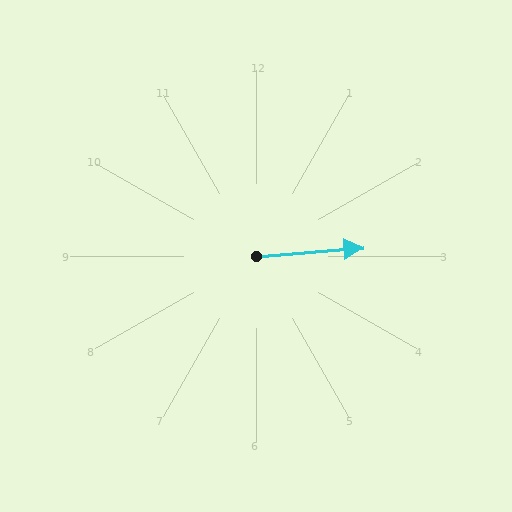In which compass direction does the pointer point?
East.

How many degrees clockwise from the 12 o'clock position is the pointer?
Approximately 85 degrees.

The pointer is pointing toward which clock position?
Roughly 3 o'clock.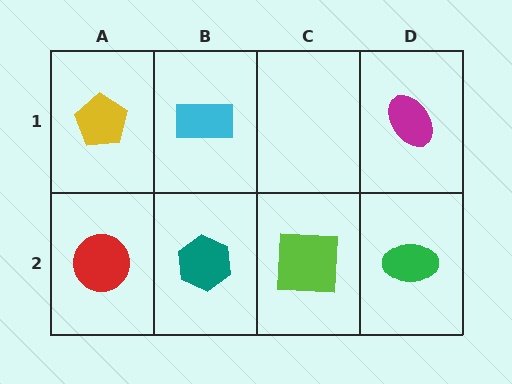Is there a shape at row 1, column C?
No, that cell is empty.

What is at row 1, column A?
A yellow pentagon.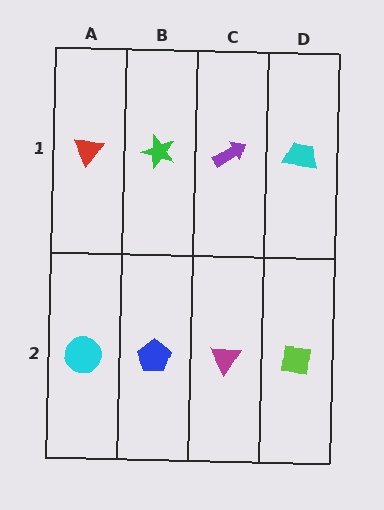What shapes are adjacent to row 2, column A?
A red triangle (row 1, column A), a blue pentagon (row 2, column B).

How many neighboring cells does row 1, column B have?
3.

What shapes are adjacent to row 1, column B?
A blue pentagon (row 2, column B), a red triangle (row 1, column A), a purple arrow (row 1, column C).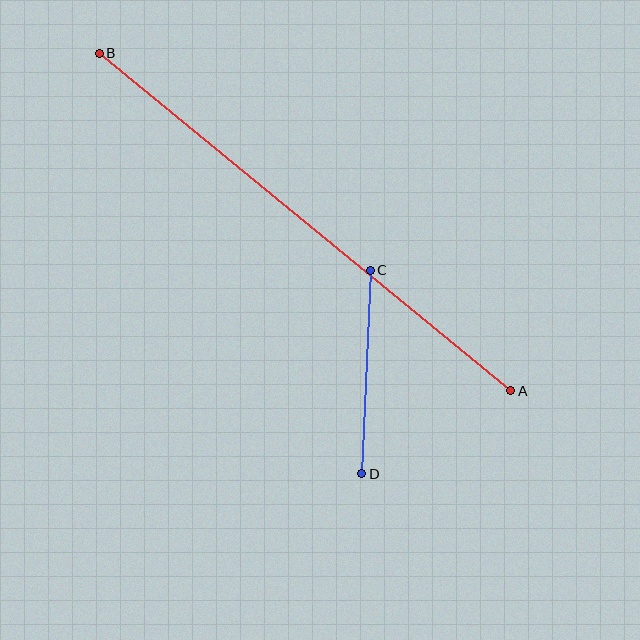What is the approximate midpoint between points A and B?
The midpoint is at approximately (305, 222) pixels.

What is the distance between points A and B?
The distance is approximately 532 pixels.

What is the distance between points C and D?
The distance is approximately 204 pixels.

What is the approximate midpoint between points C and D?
The midpoint is at approximately (366, 372) pixels.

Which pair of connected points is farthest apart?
Points A and B are farthest apart.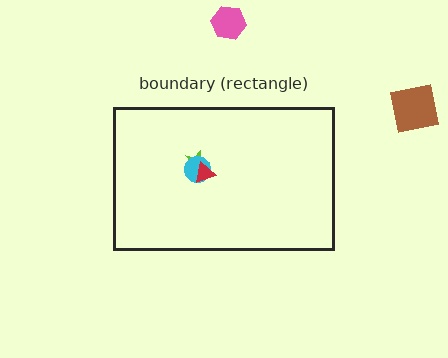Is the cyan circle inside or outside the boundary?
Inside.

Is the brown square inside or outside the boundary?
Outside.